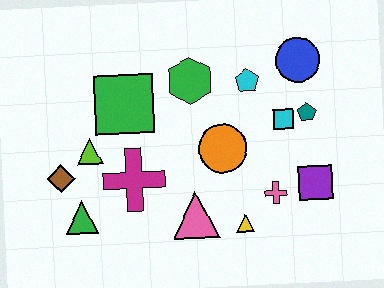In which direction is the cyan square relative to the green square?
The cyan square is to the right of the green square.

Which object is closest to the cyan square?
The teal pentagon is closest to the cyan square.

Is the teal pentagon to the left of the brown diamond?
No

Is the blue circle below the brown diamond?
No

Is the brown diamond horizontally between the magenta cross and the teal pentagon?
No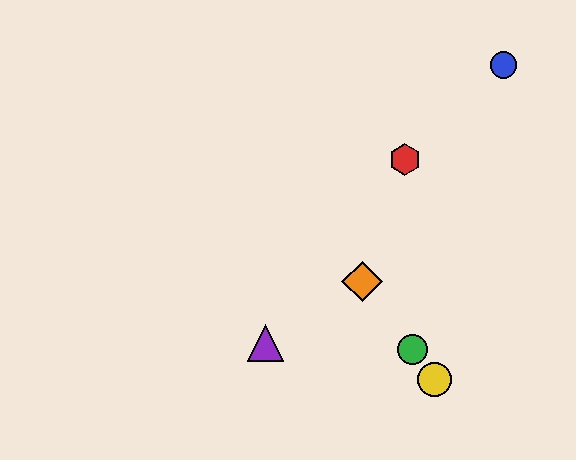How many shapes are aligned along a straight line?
3 shapes (the green circle, the yellow circle, the orange diamond) are aligned along a straight line.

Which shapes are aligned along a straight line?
The green circle, the yellow circle, the orange diamond are aligned along a straight line.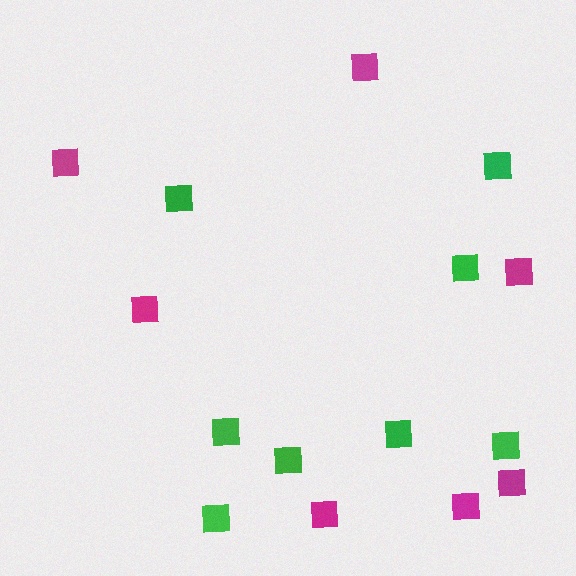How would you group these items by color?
There are 2 groups: one group of magenta squares (7) and one group of green squares (8).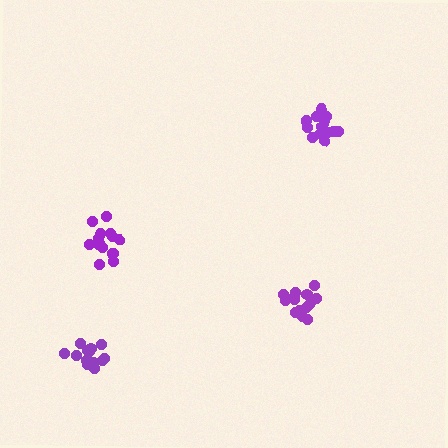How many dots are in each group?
Group 1: 14 dots, Group 2: 14 dots, Group 3: 13 dots, Group 4: 15 dots (56 total).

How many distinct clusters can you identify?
There are 4 distinct clusters.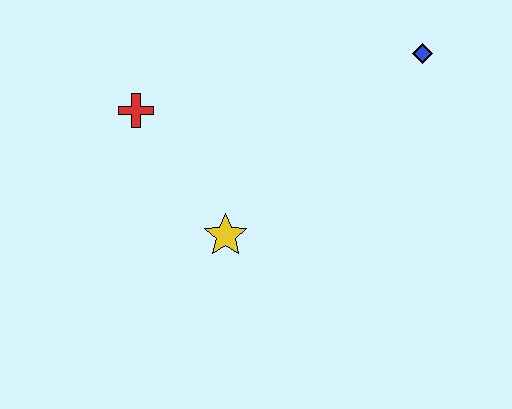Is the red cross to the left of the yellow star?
Yes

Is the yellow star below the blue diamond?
Yes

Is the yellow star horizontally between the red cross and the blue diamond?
Yes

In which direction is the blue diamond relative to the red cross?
The blue diamond is to the right of the red cross.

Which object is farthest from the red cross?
The blue diamond is farthest from the red cross.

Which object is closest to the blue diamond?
The yellow star is closest to the blue diamond.